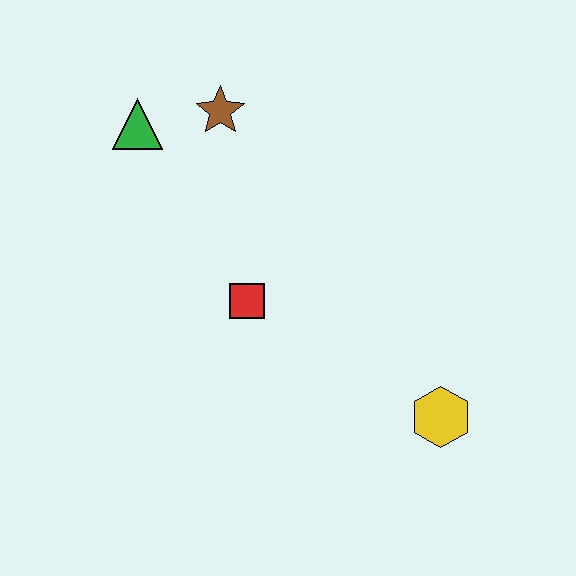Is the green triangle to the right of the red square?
No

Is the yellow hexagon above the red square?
No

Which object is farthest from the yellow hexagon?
The green triangle is farthest from the yellow hexagon.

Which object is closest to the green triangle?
The brown star is closest to the green triangle.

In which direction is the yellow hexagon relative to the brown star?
The yellow hexagon is below the brown star.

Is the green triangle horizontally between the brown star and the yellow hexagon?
No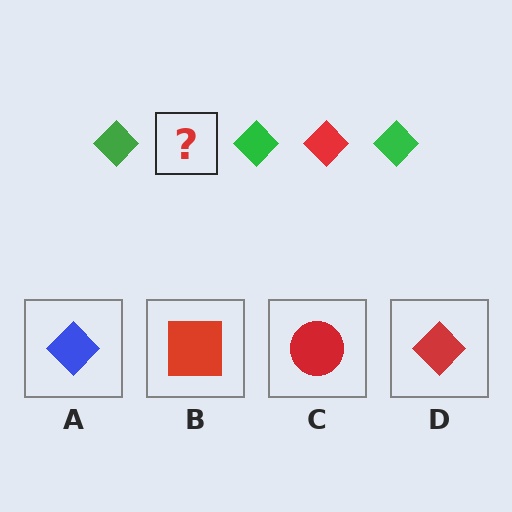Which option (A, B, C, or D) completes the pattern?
D.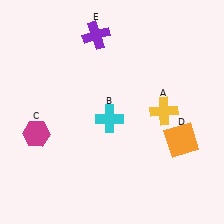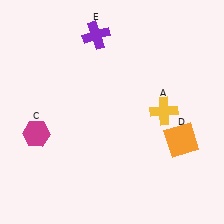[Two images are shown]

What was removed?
The cyan cross (B) was removed in Image 2.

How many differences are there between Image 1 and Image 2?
There is 1 difference between the two images.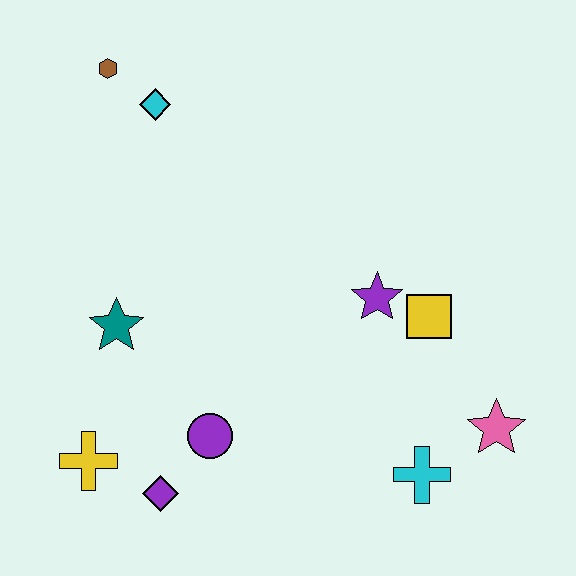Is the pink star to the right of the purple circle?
Yes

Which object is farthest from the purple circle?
The brown hexagon is farthest from the purple circle.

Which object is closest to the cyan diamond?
The brown hexagon is closest to the cyan diamond.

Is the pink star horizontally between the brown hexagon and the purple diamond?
No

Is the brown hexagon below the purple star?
No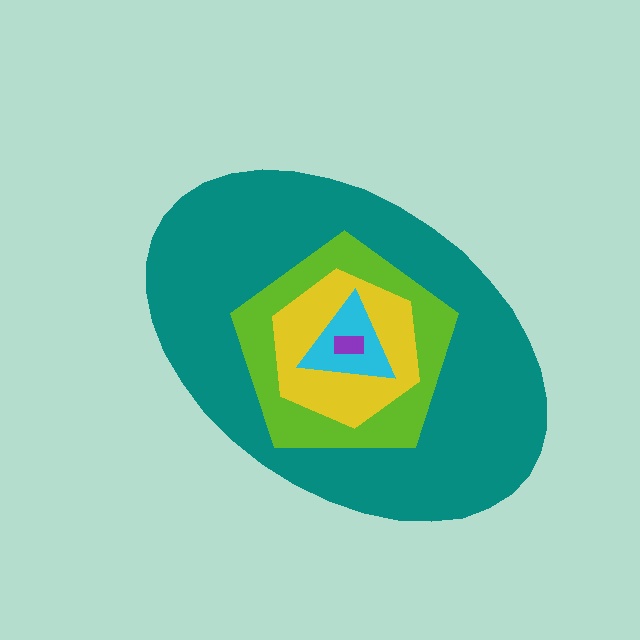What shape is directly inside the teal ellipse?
The lime pentagon.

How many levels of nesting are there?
5.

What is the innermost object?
The purple rectangle.